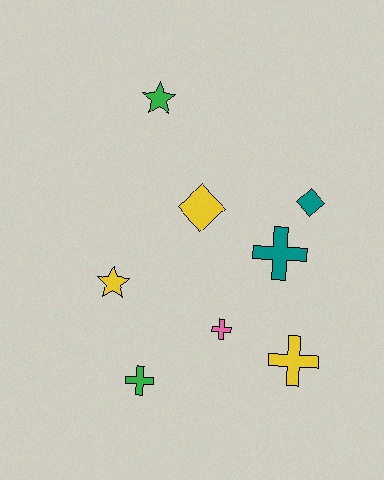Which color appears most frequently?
Yellow, with 3 objects.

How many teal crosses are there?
There is 1 teal cross.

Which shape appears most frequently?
Cross, with 4 objects.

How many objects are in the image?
There are 8 objects.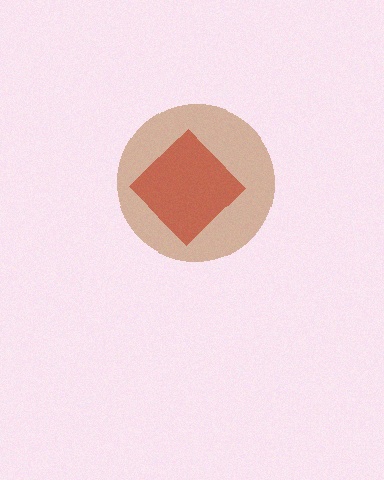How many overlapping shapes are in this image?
There are 2 overlapping shapes in the image.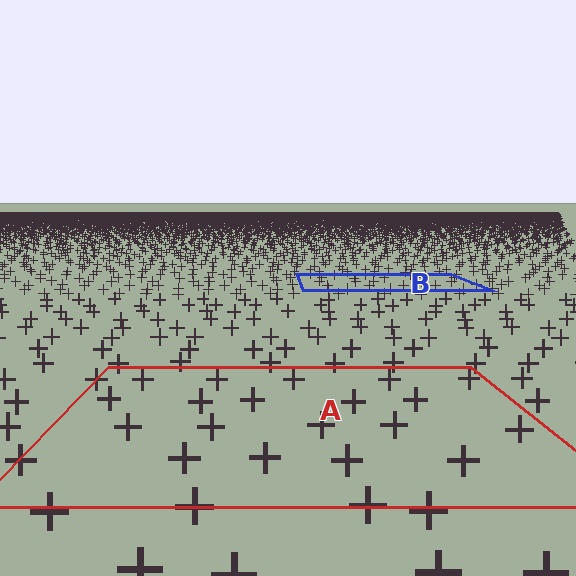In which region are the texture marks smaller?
The texture marks are smaller in region B, because it is farther away.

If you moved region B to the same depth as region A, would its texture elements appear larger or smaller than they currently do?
They would appear larger. At a closer depth, the same texture elements are projected at a bigger on-screen size.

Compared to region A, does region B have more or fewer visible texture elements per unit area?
Region B has more texture elements per unit area — they are packed more densely because it is farther away.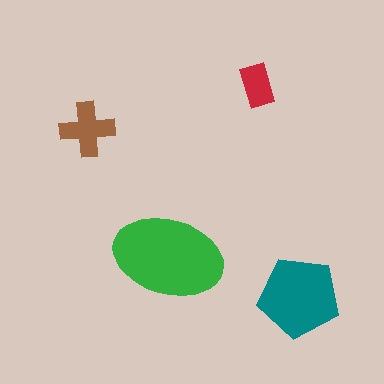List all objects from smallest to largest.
The red rectangle, the brown cross, the teal pentagon, the green ellipse.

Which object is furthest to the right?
The teal pentagon is rightmost.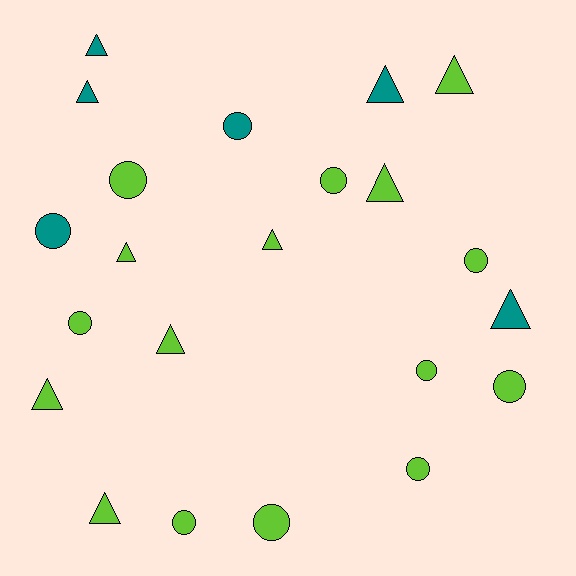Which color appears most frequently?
Lime, with 16 objects.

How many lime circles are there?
There are 9 lime circles.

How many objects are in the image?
There are 22 objects.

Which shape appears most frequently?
Triangle, with 11 objects.